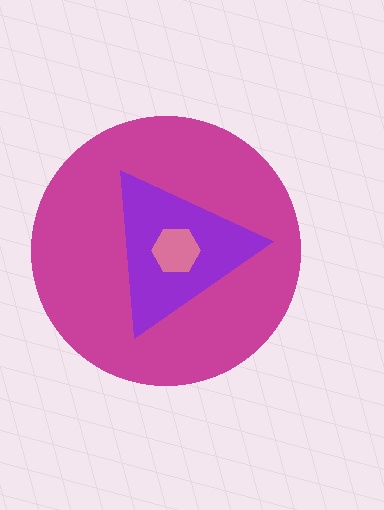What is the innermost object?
The pink hexagon.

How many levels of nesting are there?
3.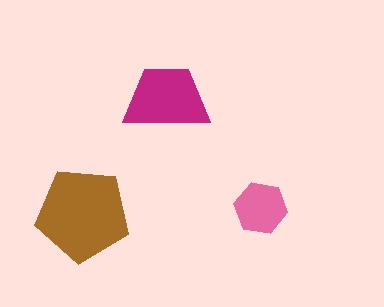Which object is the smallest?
The pink hexagon.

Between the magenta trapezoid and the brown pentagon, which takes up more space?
The brown pentagon.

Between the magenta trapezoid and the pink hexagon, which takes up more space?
The magenta trapezoid.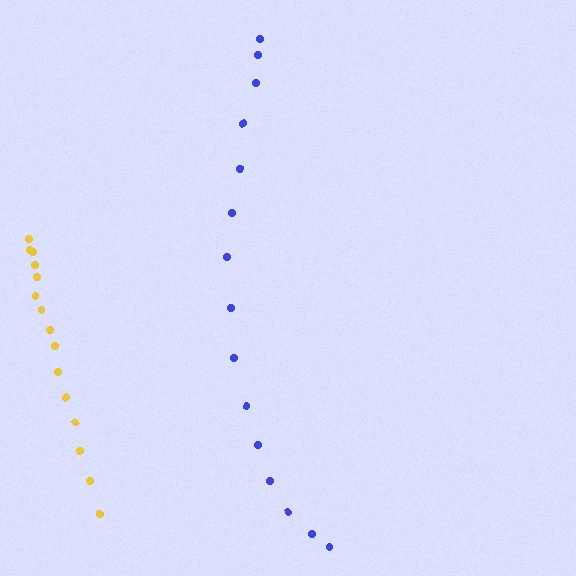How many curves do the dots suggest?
There are 2 distinct paths.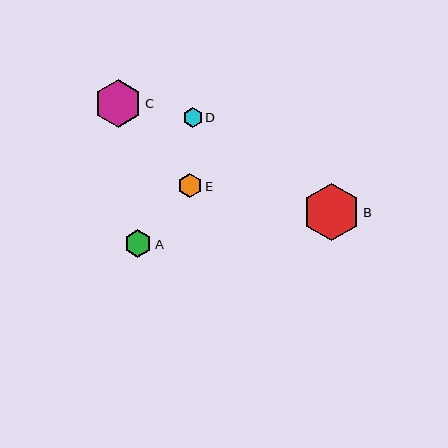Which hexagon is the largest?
Hexagon B is the largest with a size of approximately 58 pixels.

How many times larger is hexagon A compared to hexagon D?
Hexagon A is approximately 1.4 times the size of hexagon D.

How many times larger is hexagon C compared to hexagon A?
Hexagon C is approximately 1.7 times the size of hexagon A.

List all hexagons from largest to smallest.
From largest to smallest: B, C, A, E, D.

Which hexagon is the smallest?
Hexagon D is the smallest with a size of approximately 19 pixels.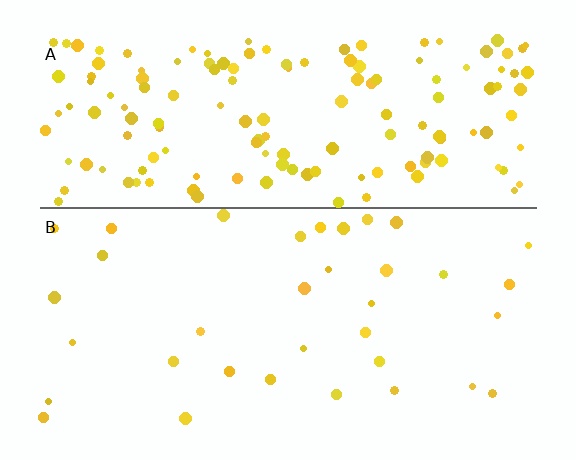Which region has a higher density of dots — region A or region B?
A (the top).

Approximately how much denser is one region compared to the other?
Approximately 4.4× — region A over region B.